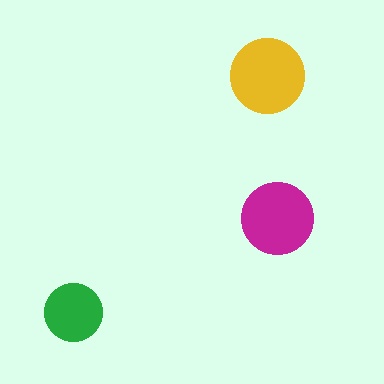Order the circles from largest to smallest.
the yellow one, the magenta one, the green one.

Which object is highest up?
The yellow circle is topmost.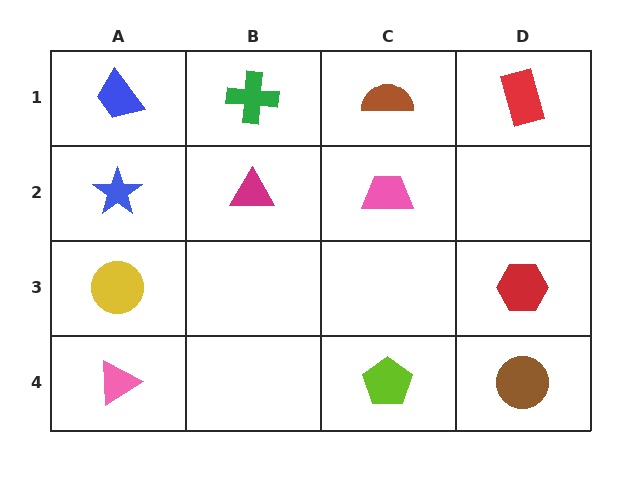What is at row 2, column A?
A blue star.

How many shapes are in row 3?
2 shapes.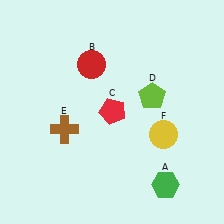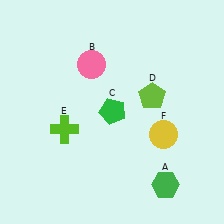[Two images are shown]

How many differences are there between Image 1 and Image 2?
There are 3 differences between the two images.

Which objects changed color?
B changed from red to pink. C changed from red to green. E changed from brown to lime.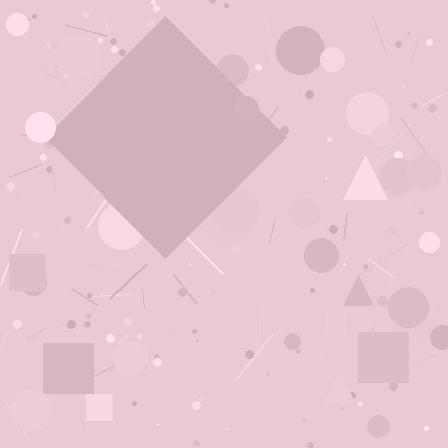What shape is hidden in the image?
A diamond is hidden in the image.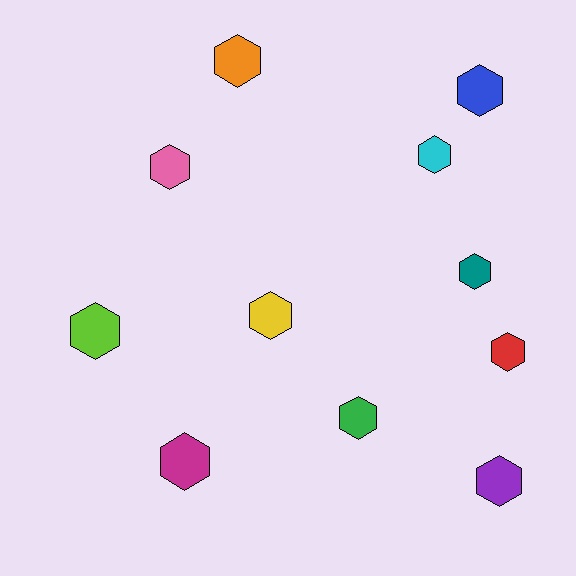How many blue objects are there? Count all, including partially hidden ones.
There is 1 blue object.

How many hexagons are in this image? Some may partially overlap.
There are 11 hexagons.